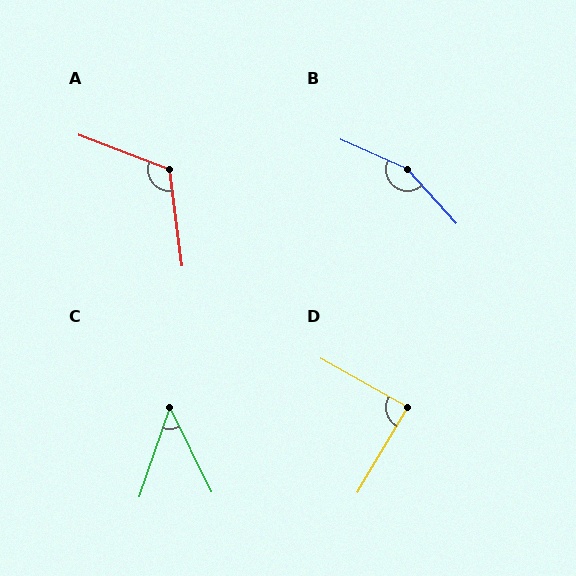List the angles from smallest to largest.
C (45°), D (89°), A (118°), B (156°).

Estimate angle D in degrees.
Approximately 89 degrees.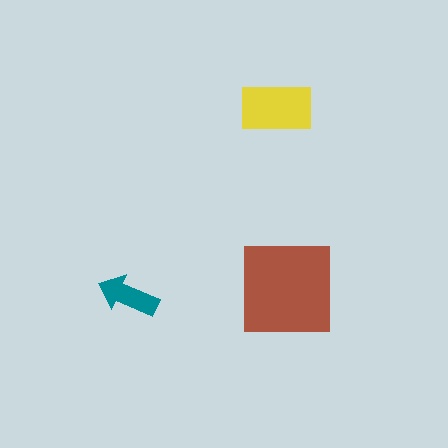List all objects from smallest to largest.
The teal arrow, the yellow rectangle, the brown square.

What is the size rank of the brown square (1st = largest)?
1st.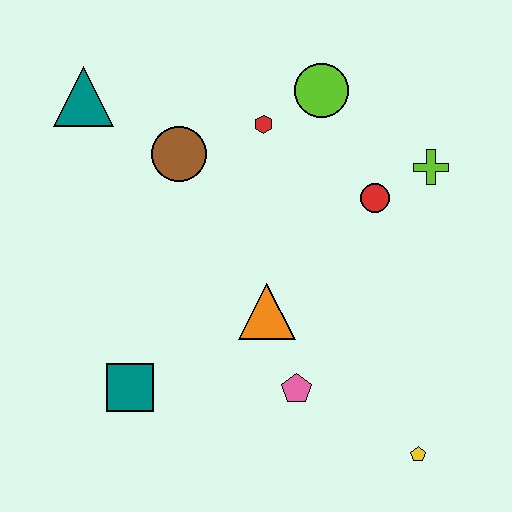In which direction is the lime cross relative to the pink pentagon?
The lime cross is above the pink pentagon.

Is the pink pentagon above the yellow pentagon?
Yes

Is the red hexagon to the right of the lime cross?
No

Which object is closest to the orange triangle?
The pink pentagon is closest to the orange triangle.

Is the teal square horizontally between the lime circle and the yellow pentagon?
No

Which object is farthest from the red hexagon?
The yellow pentagon is farthest from the red hexagon.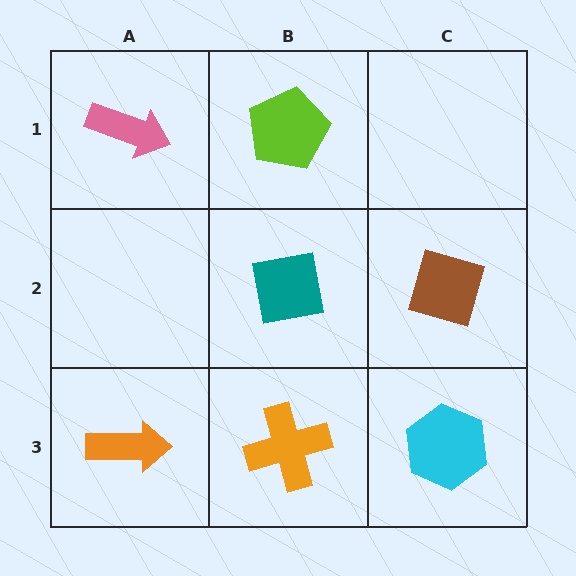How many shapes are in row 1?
2 shapes.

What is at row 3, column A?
An orange arrow.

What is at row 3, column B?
An orange cross.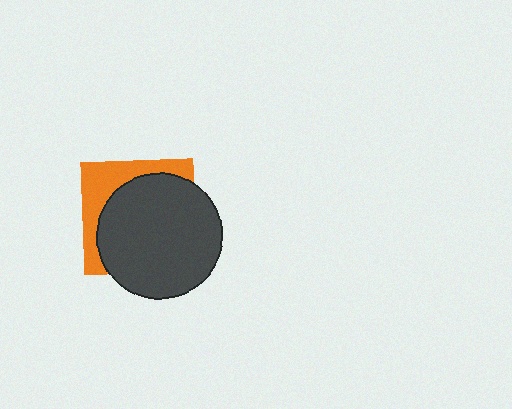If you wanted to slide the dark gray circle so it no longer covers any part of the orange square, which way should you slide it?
Slide it toward the lower-right — that is the most direct way to separate the two shapes.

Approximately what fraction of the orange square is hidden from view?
Roughly 69% of the orange square is hidden behind the dark gray circle.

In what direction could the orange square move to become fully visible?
The orange square could move toward the upper-left. That would shift it out from behind the dark gray circle entirely.